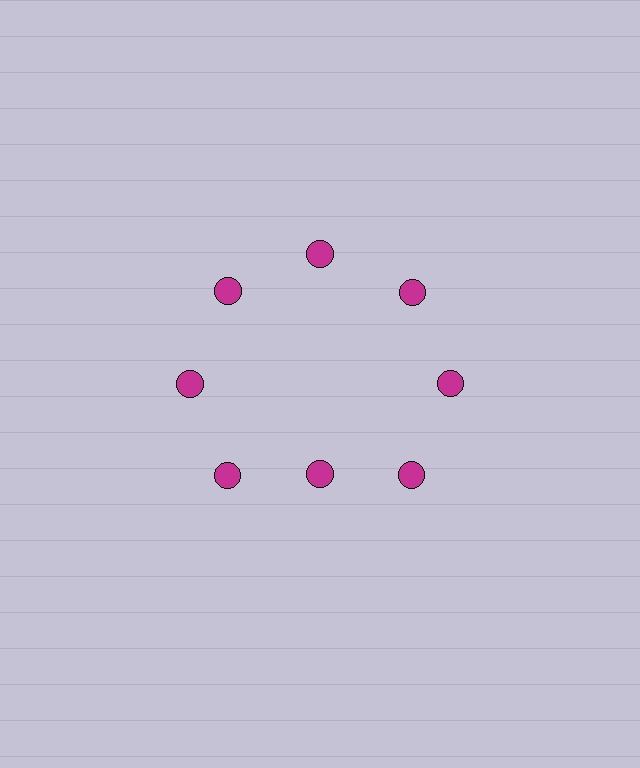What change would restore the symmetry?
The symmetry would be restored by moving it outward, back onto the ring so that all 8 circles sit at equal angles and equal distance from the center.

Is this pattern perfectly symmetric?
No. The 8 magenta circles are arranged in a ring, but one element near the 6 o'clock position is pulled inward toward the center, breaking the 8-fold rotational symmetry.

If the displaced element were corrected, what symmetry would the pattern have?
It would have 8-fold rotational symmetry — the pattern would map onto itself every 45 degrees.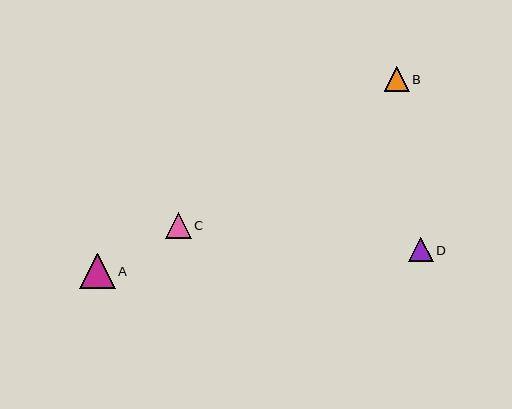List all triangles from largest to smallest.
From largest to smallest: A, C, B, D.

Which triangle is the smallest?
Triangle D is the smallest with a size of approximately 24 pixels.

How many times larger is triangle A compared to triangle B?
Triangle A is approximately 1.4 times the size of triangle B.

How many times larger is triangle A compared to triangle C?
Triangle A is approximately 1.4 times the size of triangle C.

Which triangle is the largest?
Triangle A is the largest with a size of approximately 35 pixels.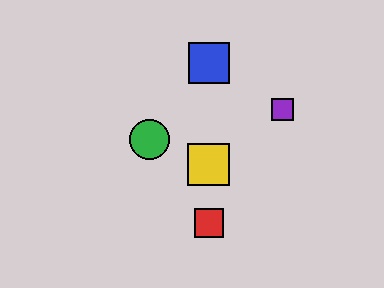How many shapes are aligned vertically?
3 shapes (the red square, the blue square, the yellow square) are aligned vertically.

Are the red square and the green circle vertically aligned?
No, the red square is at x≈209 and the green circle is at x≈150.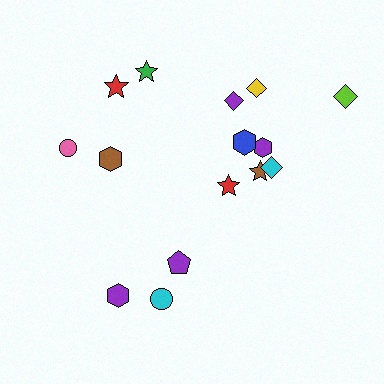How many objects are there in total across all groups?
There are 15 objects.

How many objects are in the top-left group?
There are 4 objects.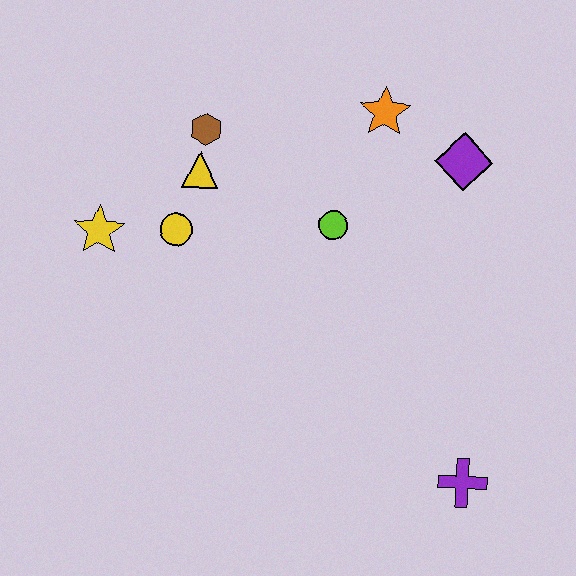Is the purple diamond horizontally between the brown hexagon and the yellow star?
No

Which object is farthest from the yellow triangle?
The purple cross is farthest from the yellow triangle.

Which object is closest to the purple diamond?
The orange star is closest to the purple diamond.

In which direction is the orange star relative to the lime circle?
The orange star is above the lime circle.